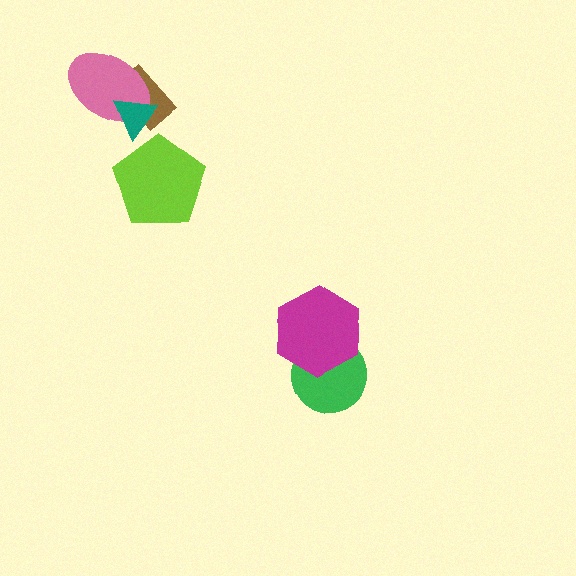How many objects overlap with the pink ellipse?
2 objects overlap with the pink ellipse.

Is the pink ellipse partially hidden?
Yes, it is partially covered by another shape.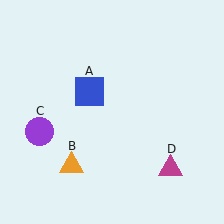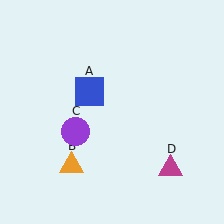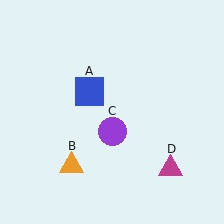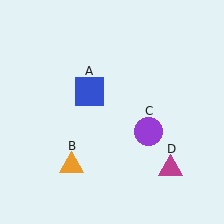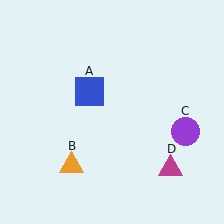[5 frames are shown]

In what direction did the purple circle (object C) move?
The purple circle (object C) moved right.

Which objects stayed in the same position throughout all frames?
Blue square (object A) and orange triangle (object B) and magenta triangle (object D) remained stationary.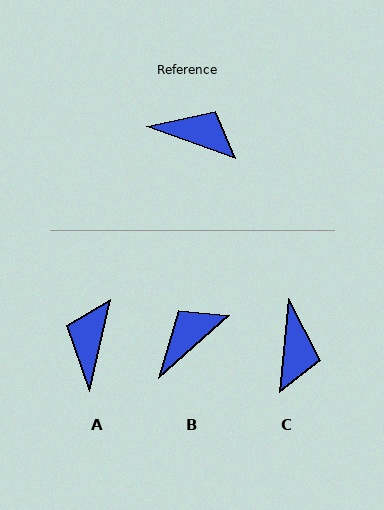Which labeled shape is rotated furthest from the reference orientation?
A, about 97 degrees away.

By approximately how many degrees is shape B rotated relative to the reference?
Approximately 61 degrees counter-clockwise.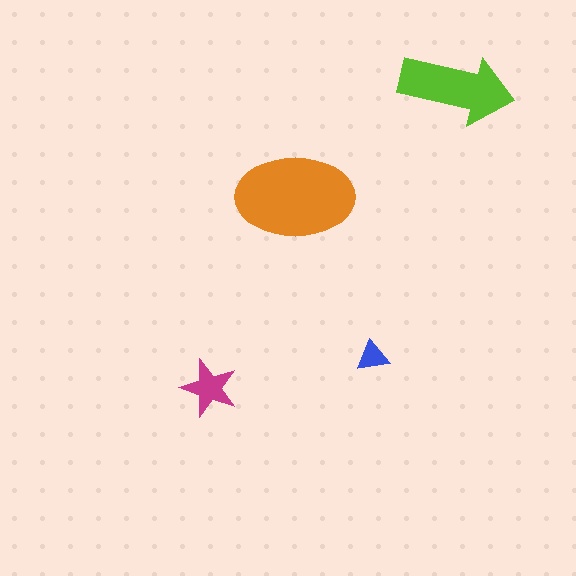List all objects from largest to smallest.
The orange ellipse, the lime arrow, the magenta star, the blue triangle.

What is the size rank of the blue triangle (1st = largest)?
4th.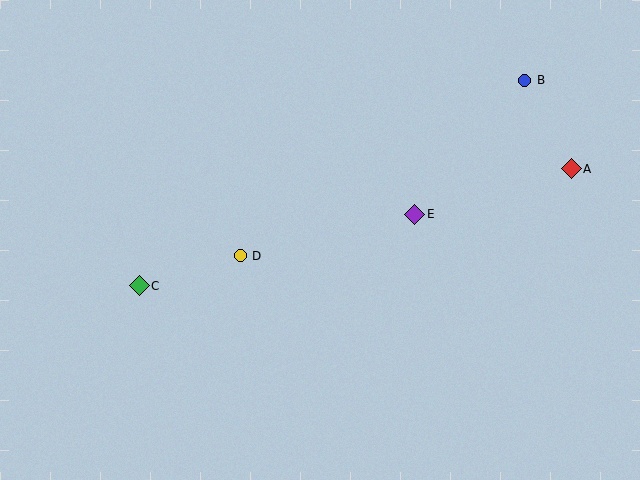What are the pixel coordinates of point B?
Point B is at (525, 80).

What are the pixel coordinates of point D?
Point D is at (240, 256).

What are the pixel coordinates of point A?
Point A is at (571, 169).